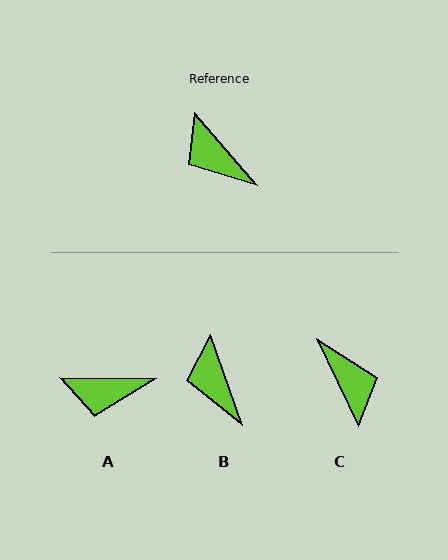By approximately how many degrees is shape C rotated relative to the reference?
Approximately 164 degrees counter-clockwise.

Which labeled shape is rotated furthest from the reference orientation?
C, about 164 degrees away.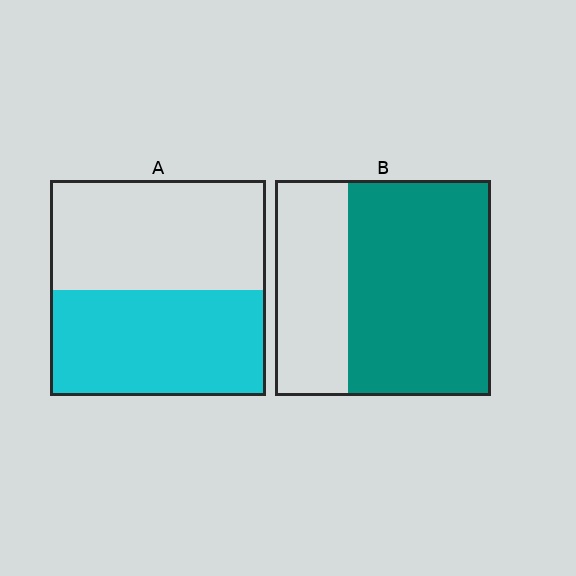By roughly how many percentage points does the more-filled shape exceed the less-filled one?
By roughly 15 percentage points (B over A).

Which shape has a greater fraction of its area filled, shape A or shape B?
Shape B.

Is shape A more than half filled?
Roughly half.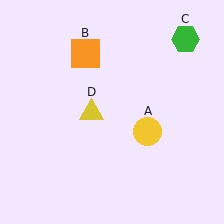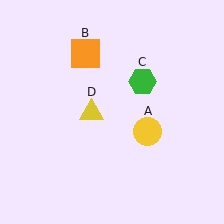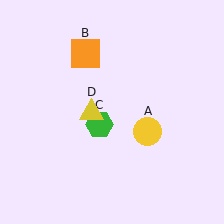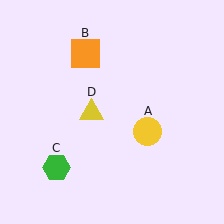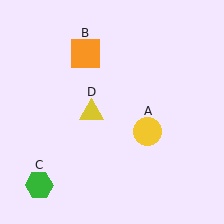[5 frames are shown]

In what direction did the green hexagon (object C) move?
The green hexagon (object C) moved down and to the left.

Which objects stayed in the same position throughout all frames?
Yellow circle (object A) and orange square (object B) and yellow triangle (object D) remained stationary.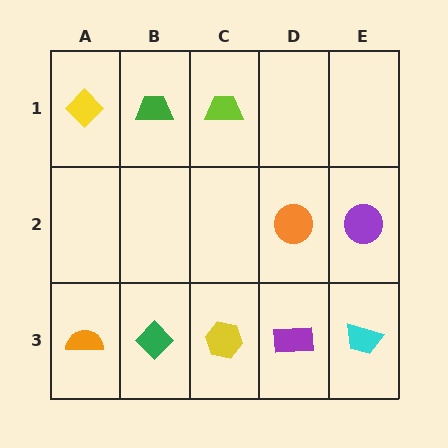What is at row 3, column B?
A green diamond.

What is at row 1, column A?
A yellow diamond.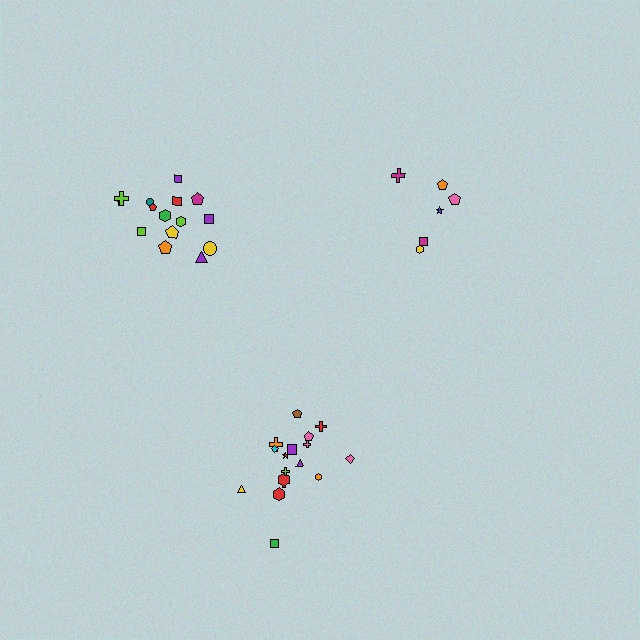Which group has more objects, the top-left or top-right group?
The top-left group.